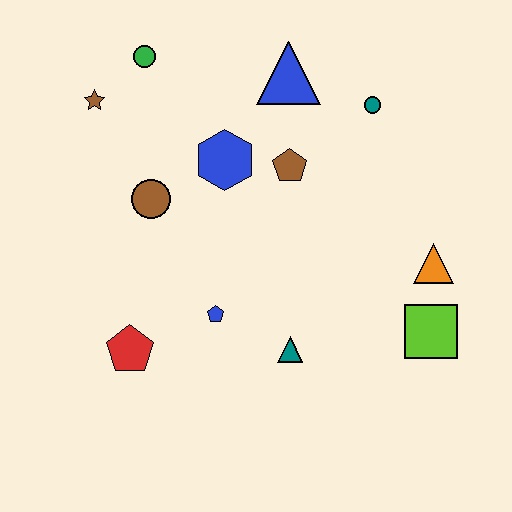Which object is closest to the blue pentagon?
The teal triangle is closest to the blue pentagon.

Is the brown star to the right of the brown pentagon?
No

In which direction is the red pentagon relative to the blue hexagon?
The red pentagon is below the blue hexagon.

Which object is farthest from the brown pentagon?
The red pentagon is farthest from the brown pentagon.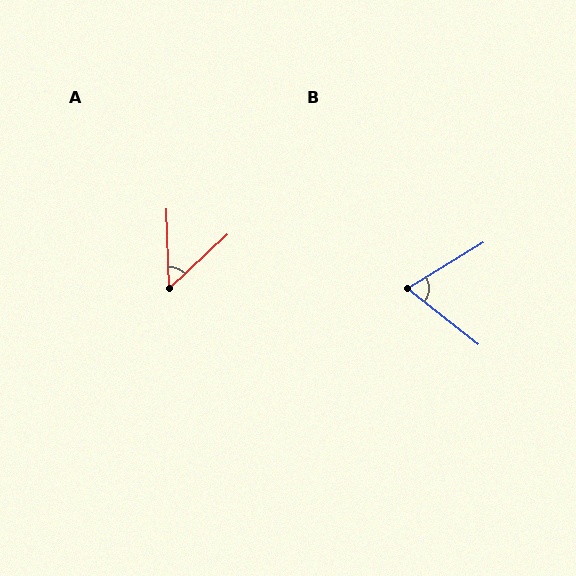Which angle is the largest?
B, at approximately 70 degrees.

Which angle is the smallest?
A, at approximately 49 degrees.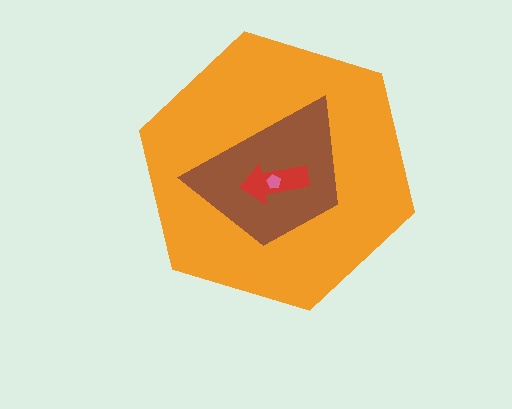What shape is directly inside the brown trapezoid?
The red arrow.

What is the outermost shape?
The orange hexagon.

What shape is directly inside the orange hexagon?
The brown trapezoid.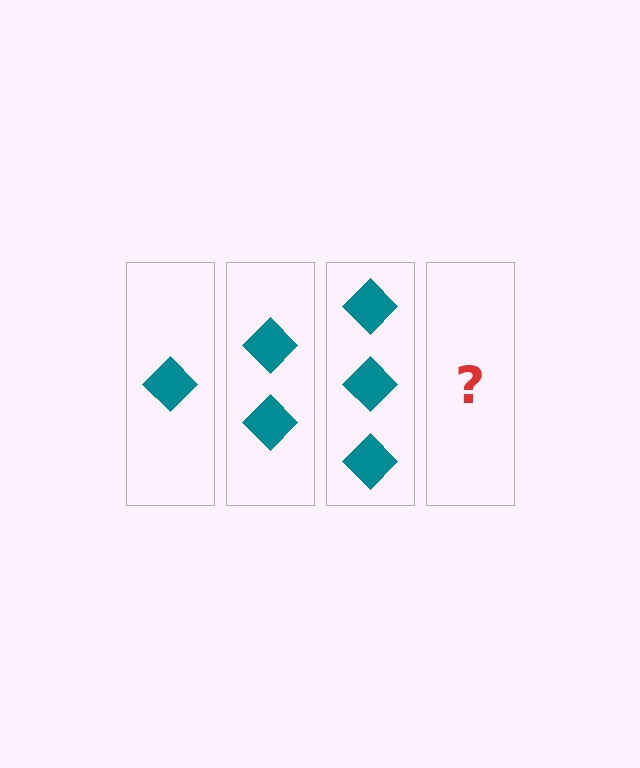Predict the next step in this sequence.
The next step is 4 diamonds.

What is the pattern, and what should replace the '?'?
The pattern is that each step adds one more diamond. The '?' should be 4 diamonds.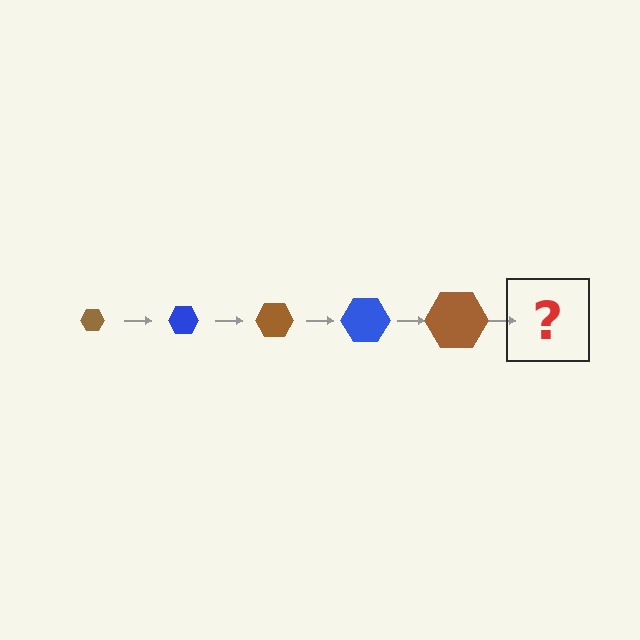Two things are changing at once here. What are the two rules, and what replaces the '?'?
The two rules are that the hexagon grows larger each step and the color cycles through brown and blue. The '?' should be a blue hexagon, larger than the previous one.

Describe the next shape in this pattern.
It should be a blue hexagon, larger than the previous one.